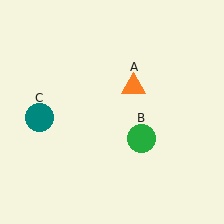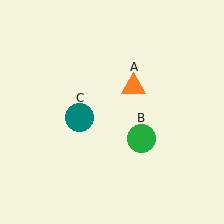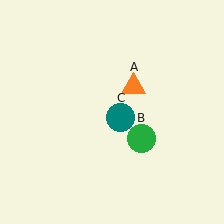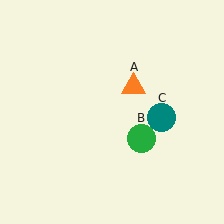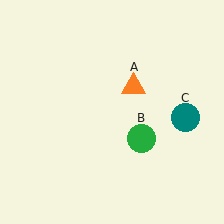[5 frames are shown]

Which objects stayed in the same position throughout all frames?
Orange triangle (object A) and green circle (object B) remained stationary.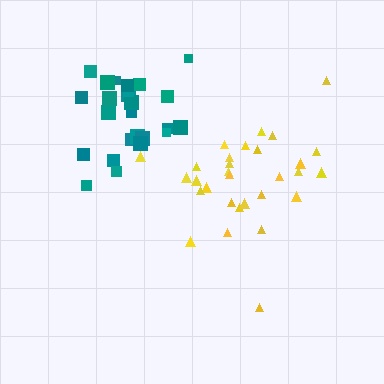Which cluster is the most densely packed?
Teal.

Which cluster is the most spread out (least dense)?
Yellow.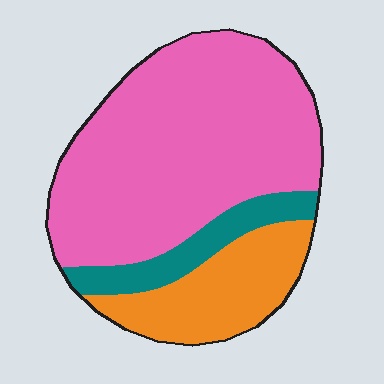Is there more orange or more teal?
Orange.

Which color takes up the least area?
Teal, at roughly 10%.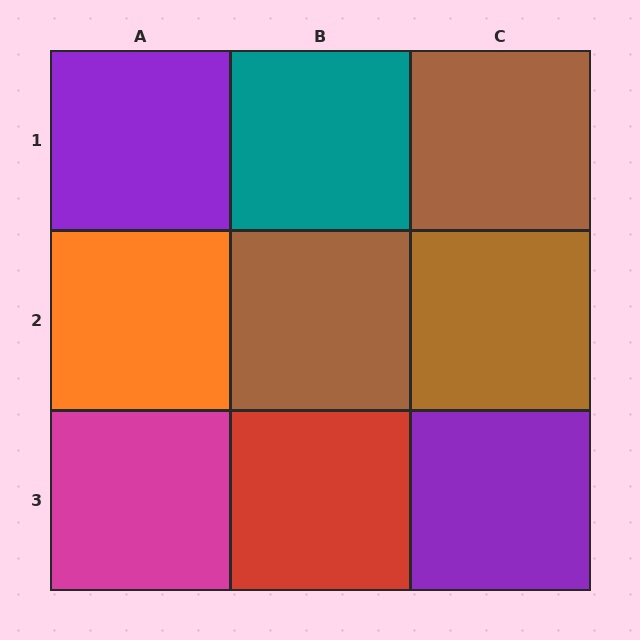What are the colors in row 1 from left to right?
Purple, teal, brown.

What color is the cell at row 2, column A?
Orange.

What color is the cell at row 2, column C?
Brown.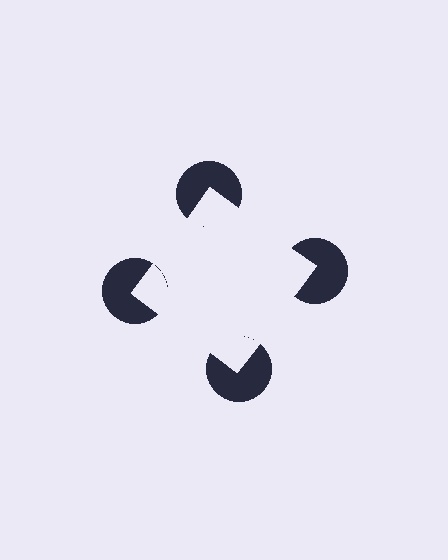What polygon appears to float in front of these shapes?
An illusory square — its edges are inferred from the aligned wedge cuts in the pac-man discs, not physically drawn.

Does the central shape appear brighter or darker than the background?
It typically appears slightly brighter than the background, even though no actual brightness change is drawn.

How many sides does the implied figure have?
4 sides.